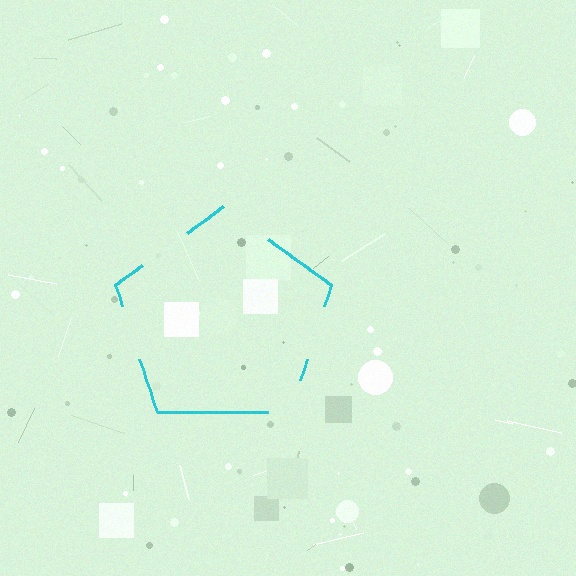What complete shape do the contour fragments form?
The contour fragments form a pentagon.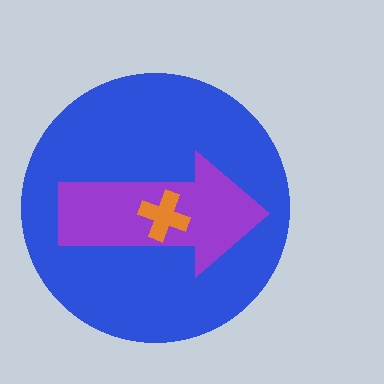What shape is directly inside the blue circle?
The purple arrow.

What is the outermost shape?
The blue circle.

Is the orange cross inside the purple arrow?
Yes.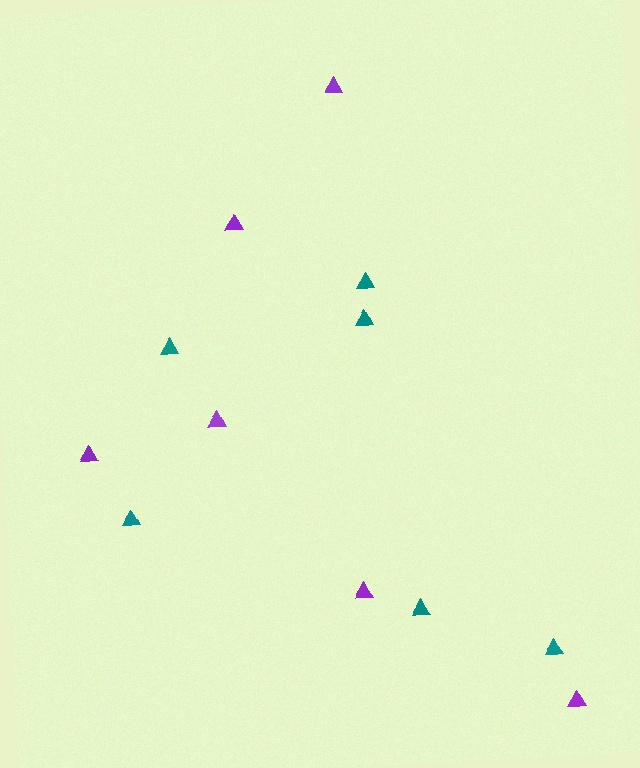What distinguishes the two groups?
There are 2 groups: one group of purple triangles (6) and one group of teal triangles (6).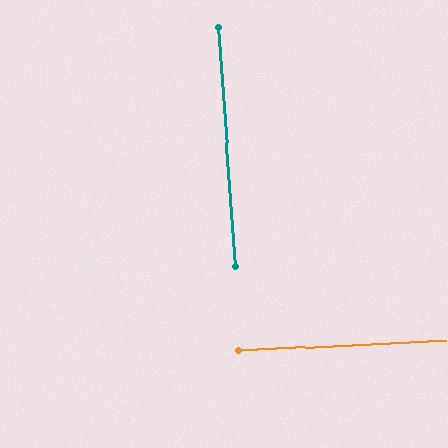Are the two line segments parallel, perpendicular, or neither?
Perpendicular — they meet at approximately 89°.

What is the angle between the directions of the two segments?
Approximately 89 degrees.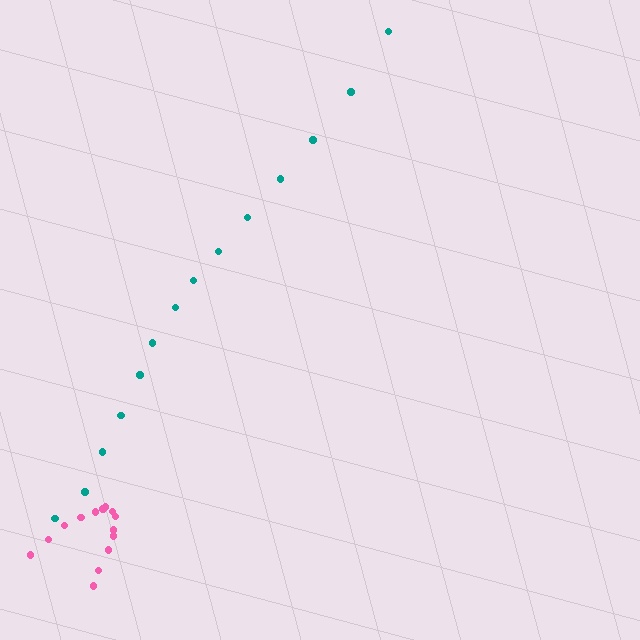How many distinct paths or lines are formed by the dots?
There are 2 distinct paths.